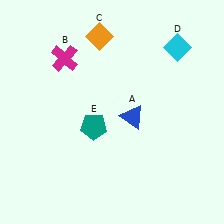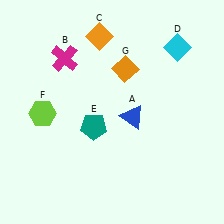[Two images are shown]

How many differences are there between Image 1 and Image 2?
There are 2 differences between the two images.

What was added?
A lime hexagon (F), an orange diamond (G) were added in Image 2.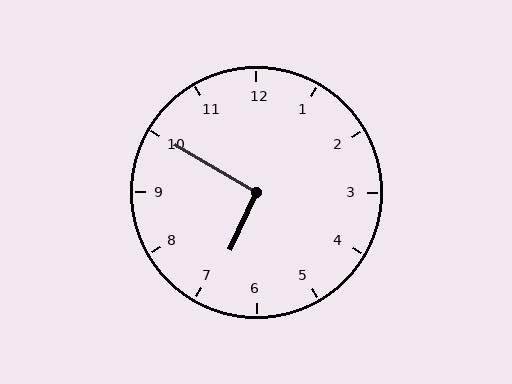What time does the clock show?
6:50.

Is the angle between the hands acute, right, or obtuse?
It is right.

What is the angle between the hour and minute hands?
Approximately 95 degrees.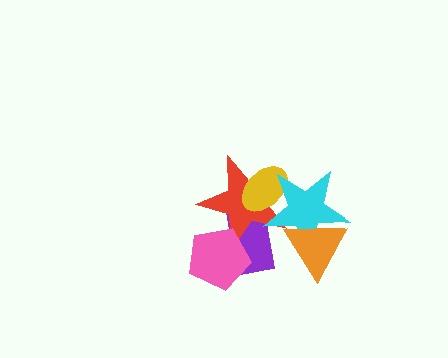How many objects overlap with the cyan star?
4 objects overlap with the cyan star.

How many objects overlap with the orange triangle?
1 object overlaps with the orange triangle.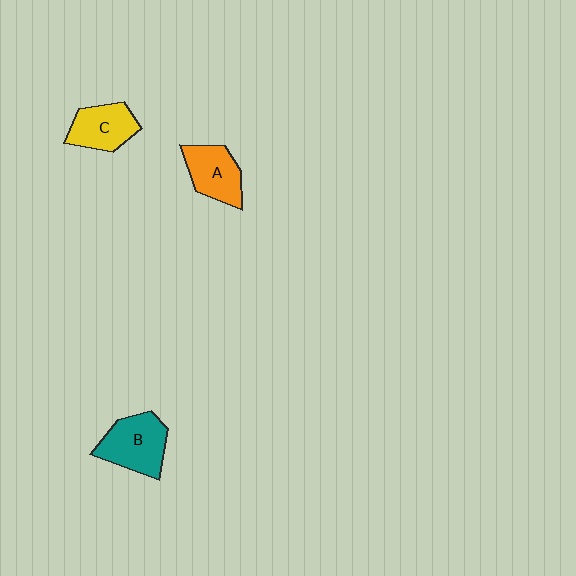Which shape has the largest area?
Shape B (teal).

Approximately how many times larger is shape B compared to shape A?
Approximately 1.2 times.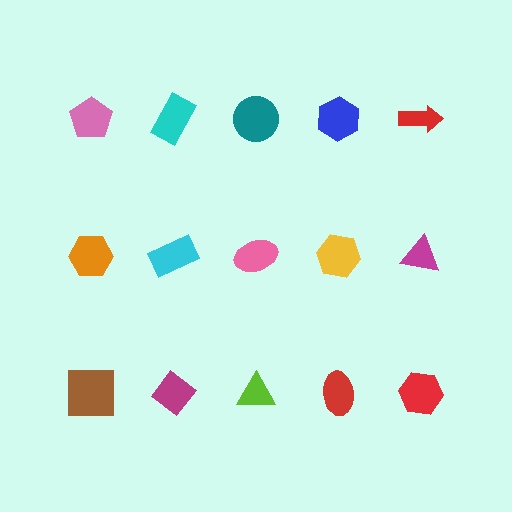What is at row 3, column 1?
A brown square.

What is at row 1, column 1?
A pink pentagon.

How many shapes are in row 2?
5 shapes.